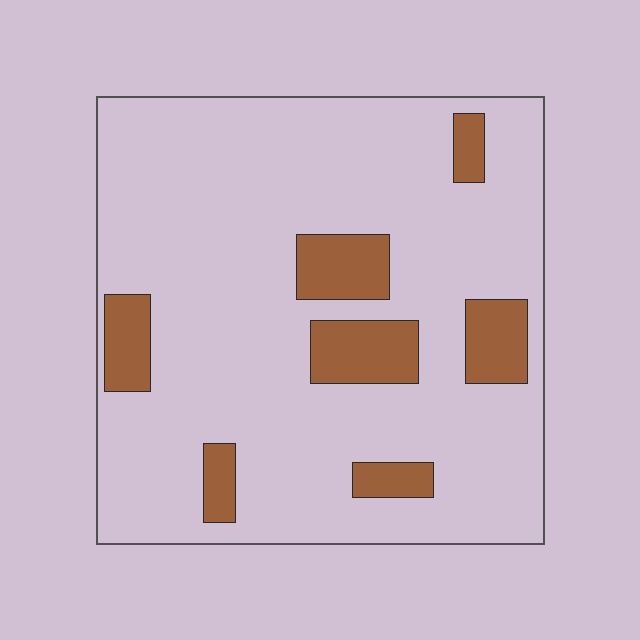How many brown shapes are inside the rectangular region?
7.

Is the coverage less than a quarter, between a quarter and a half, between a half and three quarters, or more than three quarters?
Less than a quarter.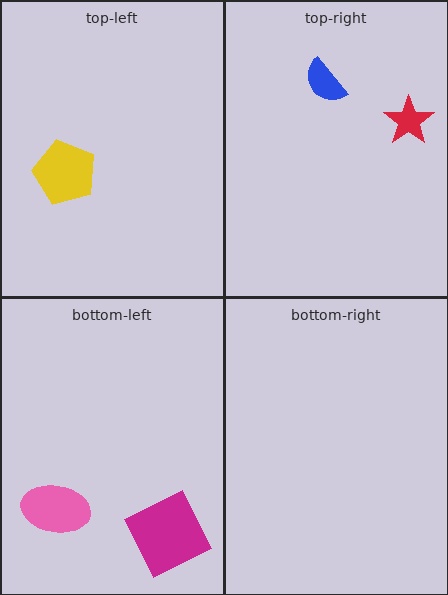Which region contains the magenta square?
The bottom-left region.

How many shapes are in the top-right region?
2.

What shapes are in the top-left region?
The yellow pentagon.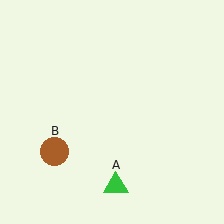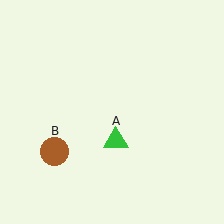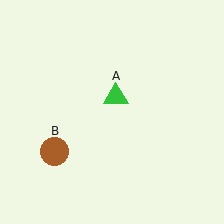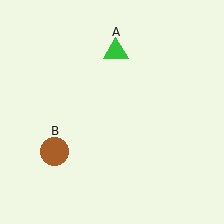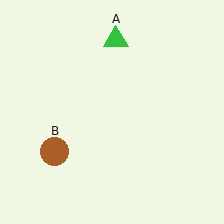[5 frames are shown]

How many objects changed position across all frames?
1 object changed position: green triangle (object A).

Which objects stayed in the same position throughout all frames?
Brown circle (object B) remained stationary.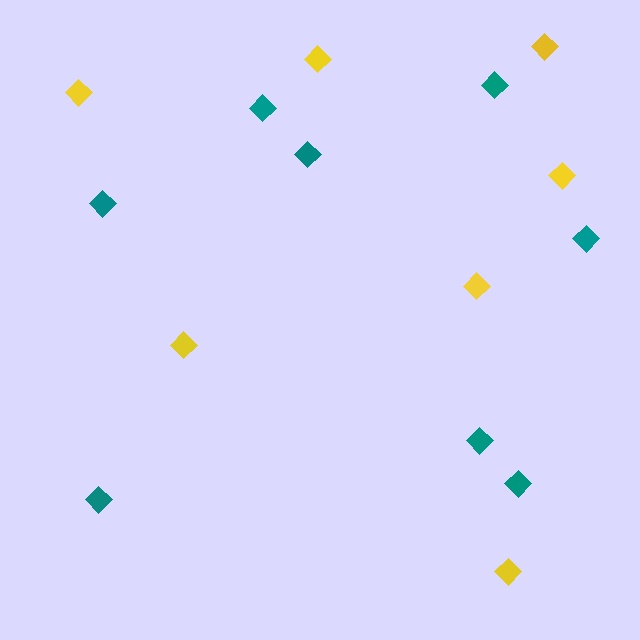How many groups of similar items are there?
There are 2 groups: one group of teal diamonds (8) and one group of yellow diamonds (7).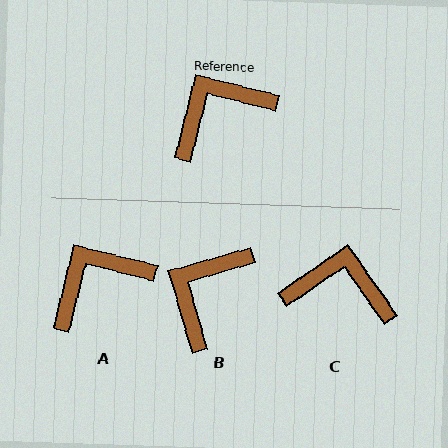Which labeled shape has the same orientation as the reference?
A.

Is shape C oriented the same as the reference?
No, it is off by about 41 degrees.